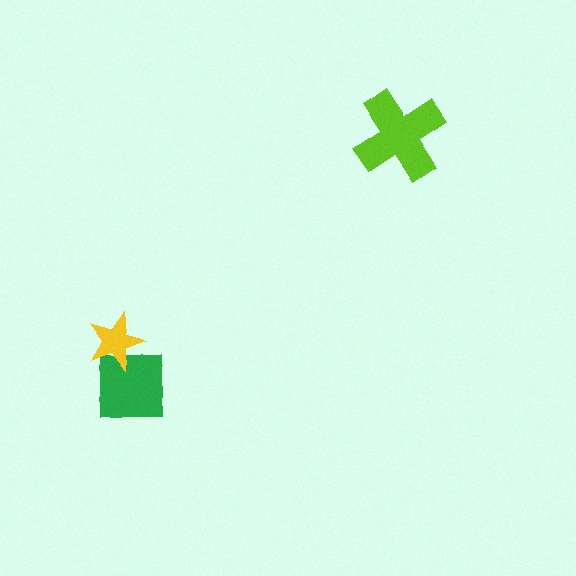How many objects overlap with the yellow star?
1 object overlaps with the yellow star.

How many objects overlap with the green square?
1 object overlaps with the green square.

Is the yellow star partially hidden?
No, no other shape covers it.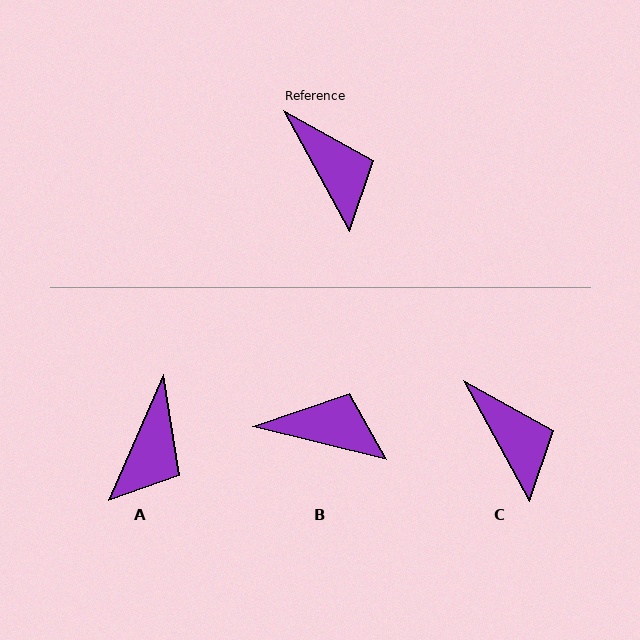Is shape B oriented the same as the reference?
No, it is off by about 48 degrees.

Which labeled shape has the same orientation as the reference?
C.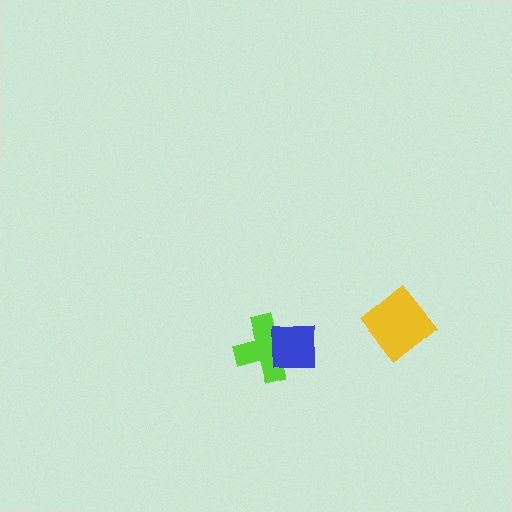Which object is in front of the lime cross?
The blue square is in front of the lime cross.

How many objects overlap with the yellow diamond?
0 objects overlap with the yellow diamond.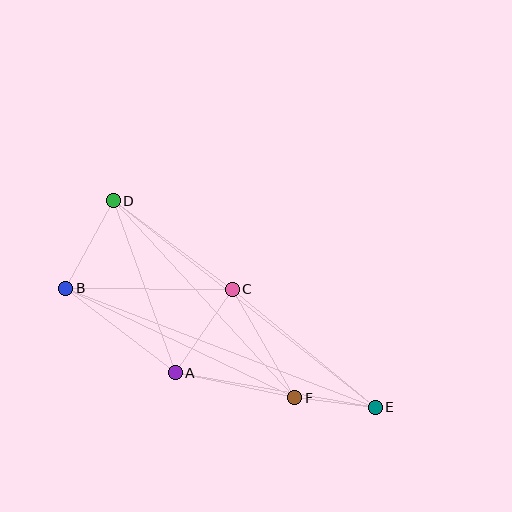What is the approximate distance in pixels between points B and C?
The distance between B and C is approximately 167 pixels.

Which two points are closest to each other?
Points E and F are closest to each other.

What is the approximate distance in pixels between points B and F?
The distance between B and F is approximately 253 pixels.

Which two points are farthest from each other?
Points D and E are farthest from each other.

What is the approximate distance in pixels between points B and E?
The distance between B and E is approximately 331 pixels.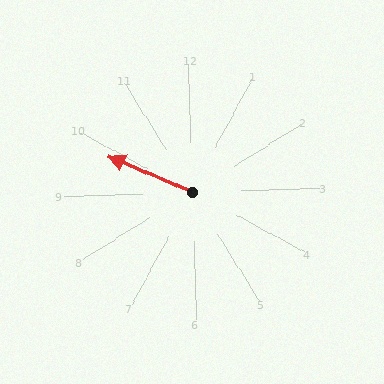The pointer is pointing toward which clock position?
Roughly 10 o'clock.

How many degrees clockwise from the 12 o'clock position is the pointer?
Approximately 295 degrees.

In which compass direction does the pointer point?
Northwest.